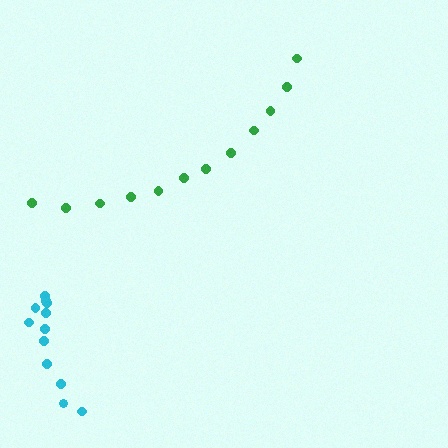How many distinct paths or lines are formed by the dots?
There are 2 distinct paths.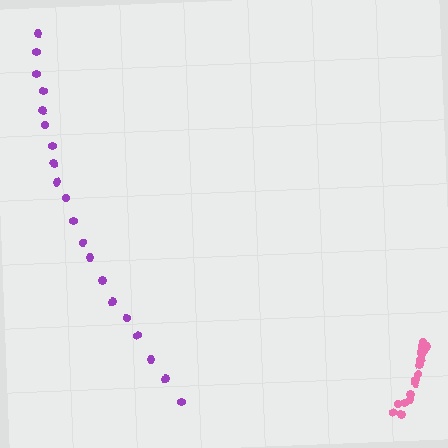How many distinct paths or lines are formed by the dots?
There are 2 distinct paths.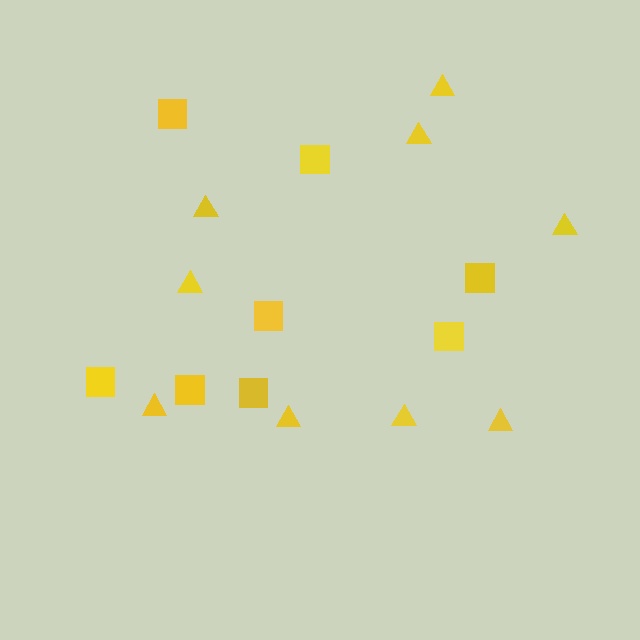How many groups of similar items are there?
There are 2 groups: one group of squares (8) and one group of triangles (9).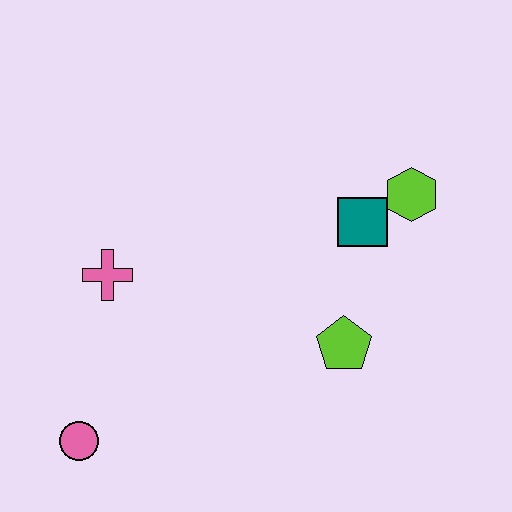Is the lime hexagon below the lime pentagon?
No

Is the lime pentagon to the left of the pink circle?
No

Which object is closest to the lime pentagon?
The teal square is closest to the lime pentagon.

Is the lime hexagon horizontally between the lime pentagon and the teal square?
No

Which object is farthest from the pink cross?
The lime hexagon is farthest from the pink cross.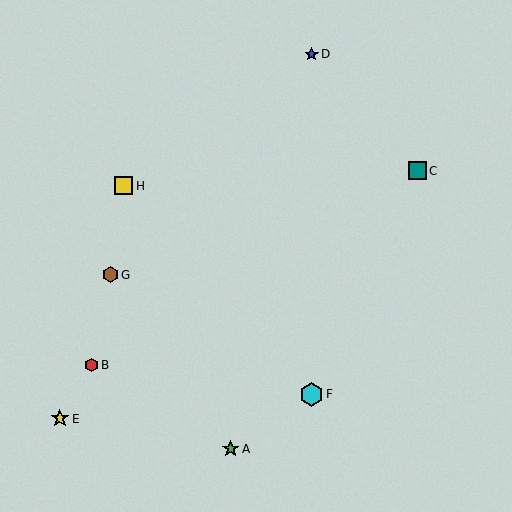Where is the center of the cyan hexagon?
The center of the cyan hexagon is at (312, 394).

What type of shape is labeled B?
Shape B is a red hexagon.